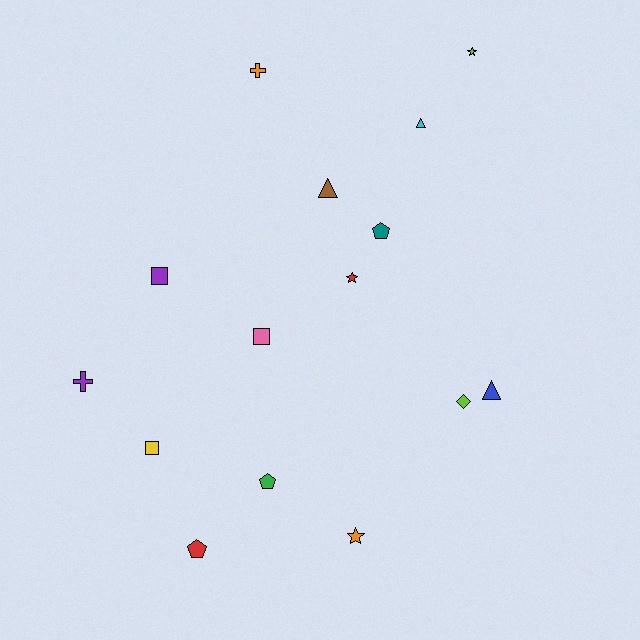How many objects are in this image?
There are 15 objects.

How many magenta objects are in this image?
There are no magenta objects.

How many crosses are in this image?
There are 2 crosses.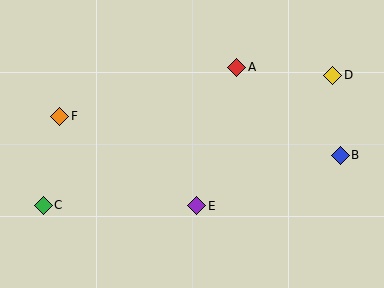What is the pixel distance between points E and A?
The distance between E and A is 144 pixels.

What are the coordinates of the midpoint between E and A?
The midpoint between E and A is at (217, 137).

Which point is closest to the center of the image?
Point E at (197, 206) is closest to the center.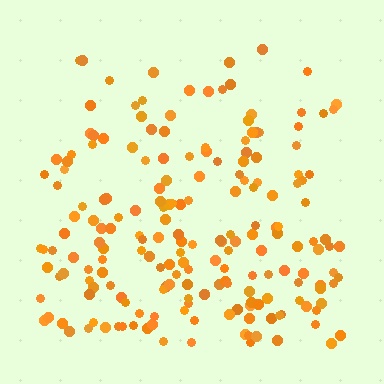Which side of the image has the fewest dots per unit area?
The top.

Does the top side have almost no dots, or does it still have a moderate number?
Still a moderate number, just noticeably fewer than the bottom.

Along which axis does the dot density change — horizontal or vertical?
Vertical.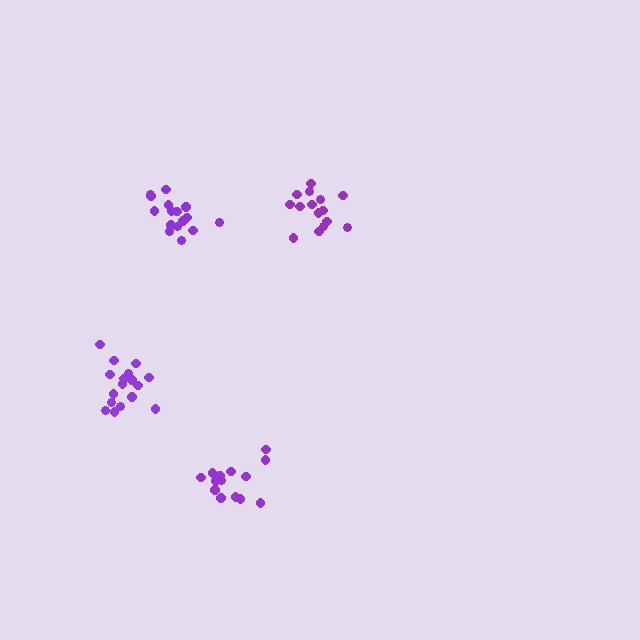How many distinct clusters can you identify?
There are 4 distinct clusters.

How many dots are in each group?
Group 1: 16 dots, Group 2: 14 dots, Group 3: 17 dots, Group 4: 15 dots (62 total).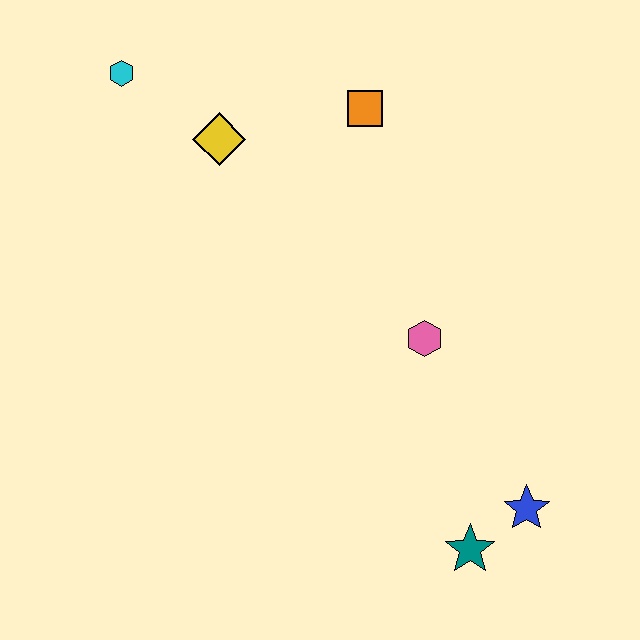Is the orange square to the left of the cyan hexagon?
No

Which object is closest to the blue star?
The teal star is closest to the blue star.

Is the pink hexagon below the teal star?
No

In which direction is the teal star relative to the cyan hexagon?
The teal star is below the cyan hexagon.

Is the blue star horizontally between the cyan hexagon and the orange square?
No